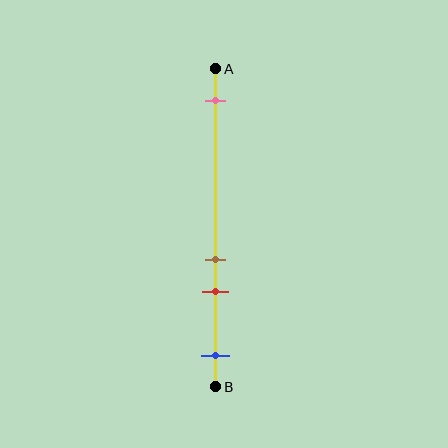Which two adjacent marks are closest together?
The brown and red marks are the closest adjacent pair.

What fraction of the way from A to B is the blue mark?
The blue mark is approximately 90% (0.9) of the way from A to B.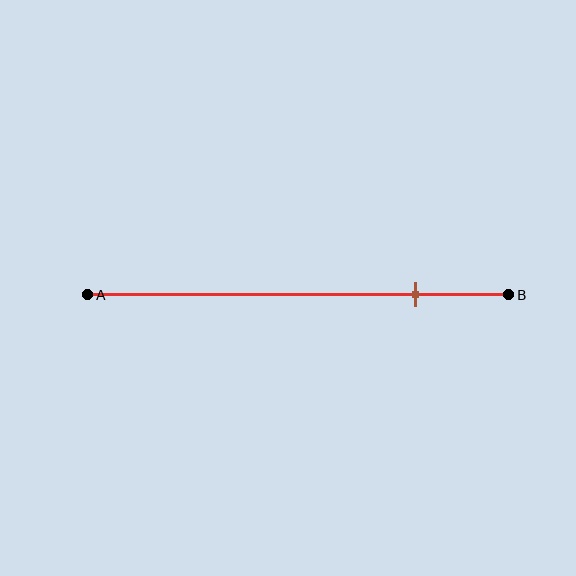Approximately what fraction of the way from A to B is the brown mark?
The brown mark is approximately 80% of the way from A to B.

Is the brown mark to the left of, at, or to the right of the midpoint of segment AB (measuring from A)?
The brown mark is to the right of the midpoint of segment AB.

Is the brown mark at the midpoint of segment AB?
No, the mark is at about 80% from A, not at the 50% midpoint.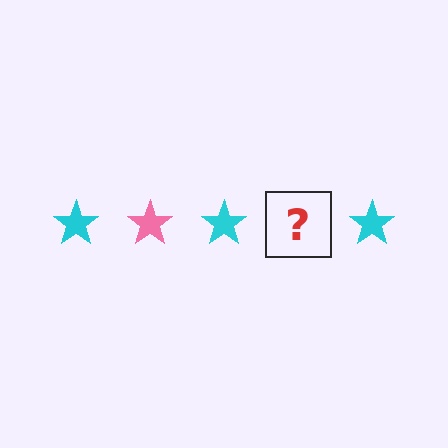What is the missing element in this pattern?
The missing element is a pink star.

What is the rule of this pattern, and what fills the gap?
The rule is that the pattern cycles through cyan, pink stars. The gap should be filled with a pink star.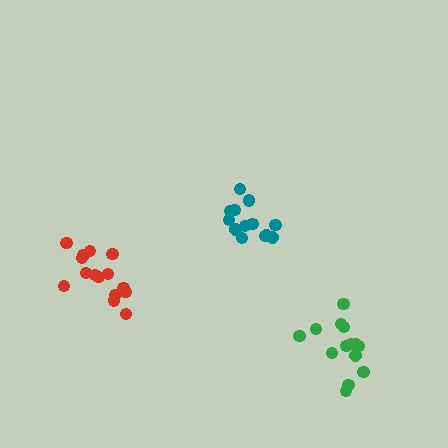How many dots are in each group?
Group 1: 16 dots, Group 2: 13 dots, Group 3: 14 dots (43 total).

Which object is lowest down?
The green cluster is bottommost.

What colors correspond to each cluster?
The clusters are colored: red, teal, green.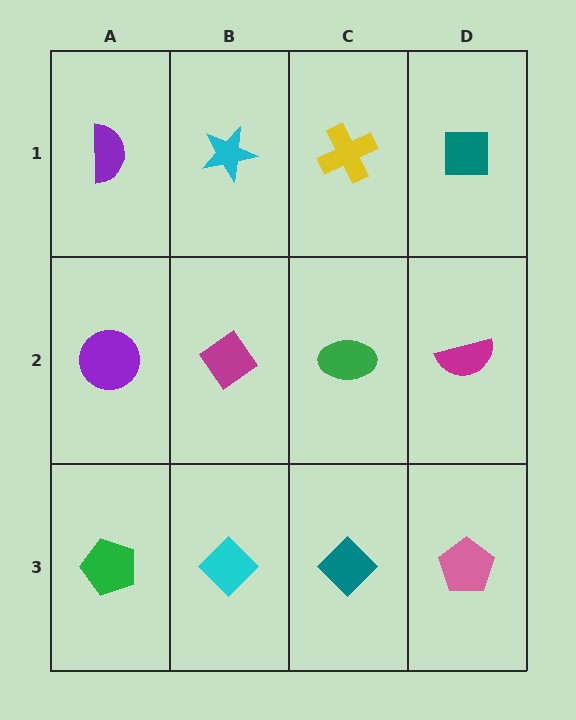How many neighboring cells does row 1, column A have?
2.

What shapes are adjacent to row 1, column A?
A purple circle (row 2, column A), a cyan star (row 1, column B).